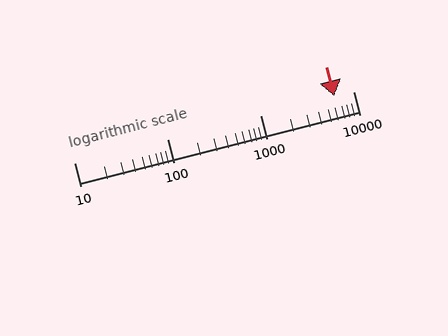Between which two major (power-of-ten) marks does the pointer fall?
The pointer is between 1000 and 10000.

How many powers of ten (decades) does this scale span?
The scale spans 3 decades, from 10 to 10000.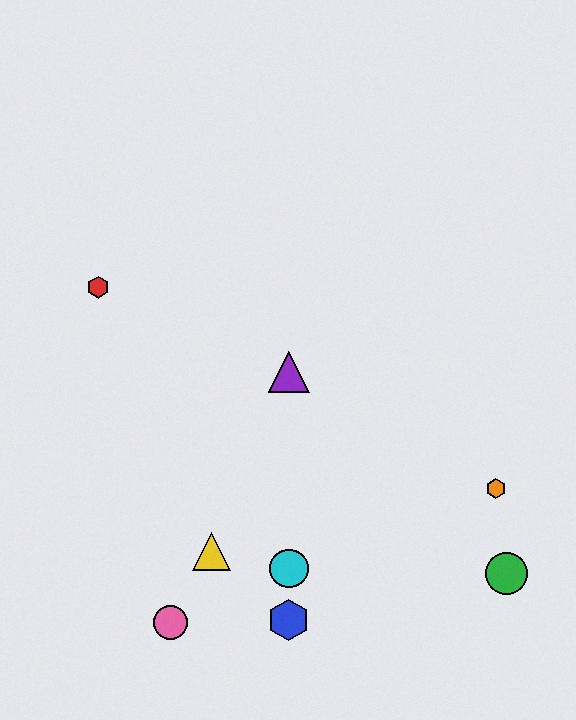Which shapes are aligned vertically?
The blue hexagon, the purple triangle, the cyan circle are aligned vertically.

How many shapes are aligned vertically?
3 shapes (the blue hexagon, the purple triangle, the cyan circle) are aligned vertically.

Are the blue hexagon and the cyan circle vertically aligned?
Yes, both are at x≈289.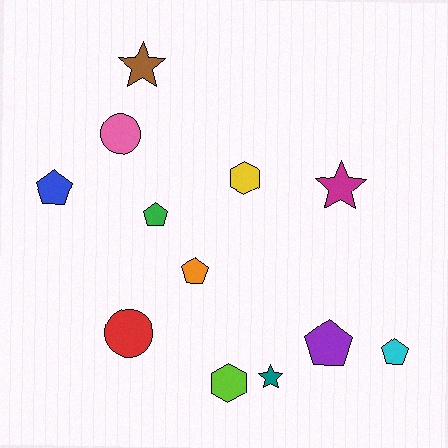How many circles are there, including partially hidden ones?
There are 2 circles.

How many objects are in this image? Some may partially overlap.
There are 12 objects.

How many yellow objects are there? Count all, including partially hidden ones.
There is 1 yellow object.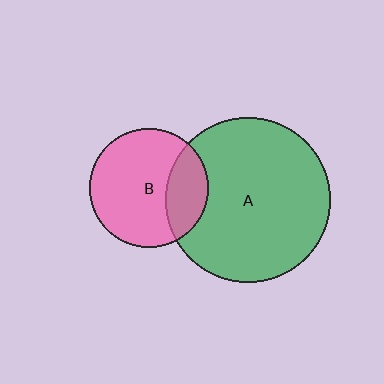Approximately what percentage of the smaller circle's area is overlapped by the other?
Approximately 25%.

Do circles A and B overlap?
Yes.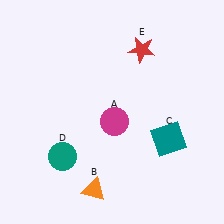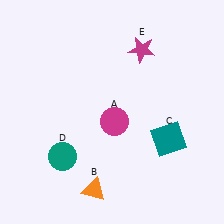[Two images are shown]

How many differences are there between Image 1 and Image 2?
There is 1 difference between the two images.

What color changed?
The star (E) changed from red in Image 1 to magenta in Image 2.